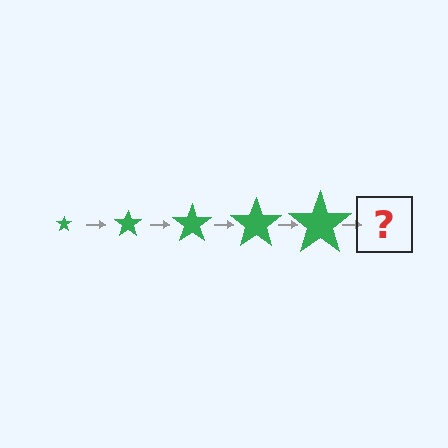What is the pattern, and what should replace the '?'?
The pattern is that the star gets progressively larger each step. The '?' should be a green star, larger than the previous one.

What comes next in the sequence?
The next element should be a green star, larger than the previous one.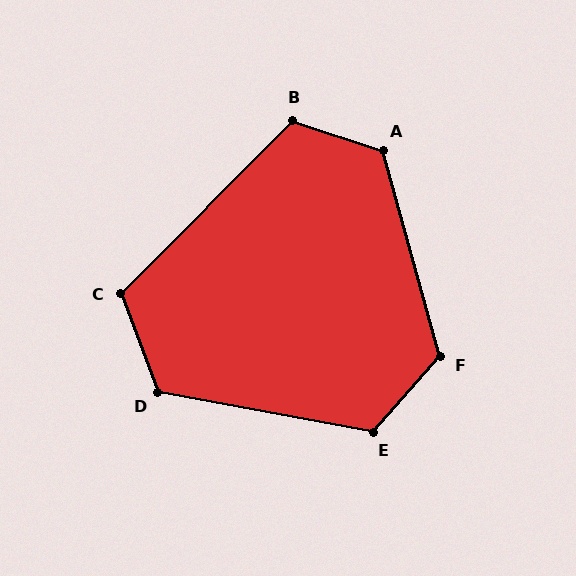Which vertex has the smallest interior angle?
C, at approximately 115 degrees.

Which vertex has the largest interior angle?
A, at approximately 124 degrees.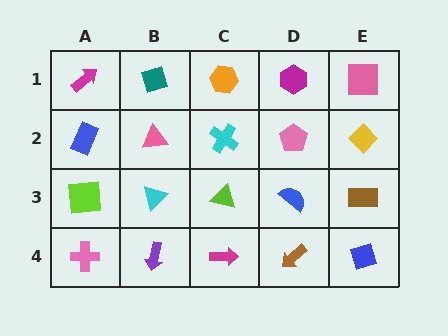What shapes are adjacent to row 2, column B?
A teal diamond (row 1, column B), a cyan triangle (row 3, column B), a blue rectangle (row 2, column A), a cyan cross (row 2, column C).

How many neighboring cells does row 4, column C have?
3.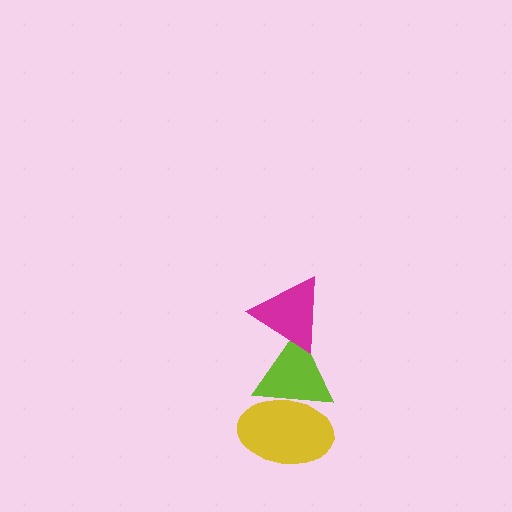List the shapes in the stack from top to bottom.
From top to bottom: the magenta triangle, the lime triangle, the yellow ellipse.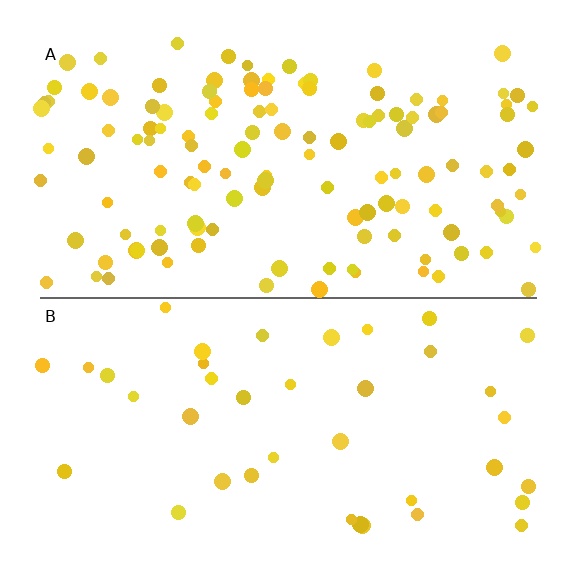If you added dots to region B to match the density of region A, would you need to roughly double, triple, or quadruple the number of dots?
Approximately triple.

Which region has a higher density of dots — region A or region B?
A (the top).